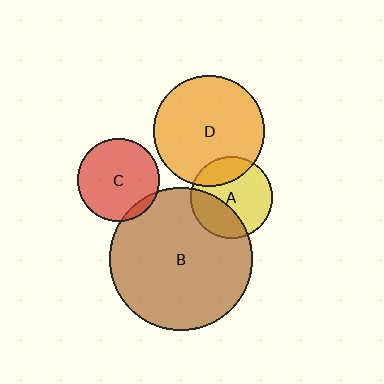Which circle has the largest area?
Circle B (brown).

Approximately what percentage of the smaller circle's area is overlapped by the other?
Approximately 30%.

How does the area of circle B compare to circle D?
Approximately 1.7 times.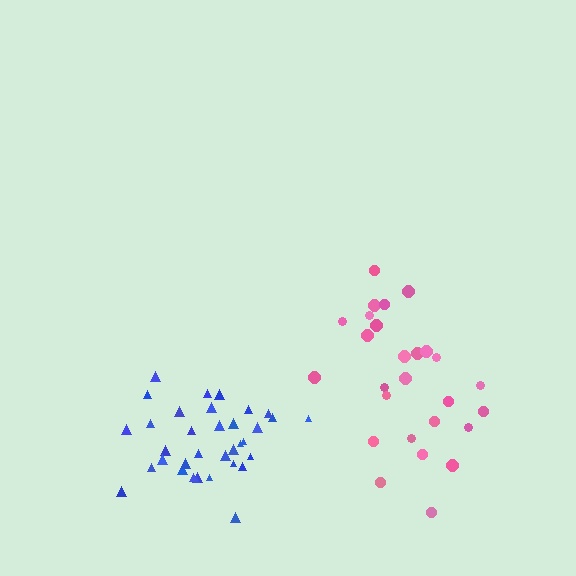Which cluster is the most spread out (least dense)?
Pink.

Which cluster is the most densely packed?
Blue.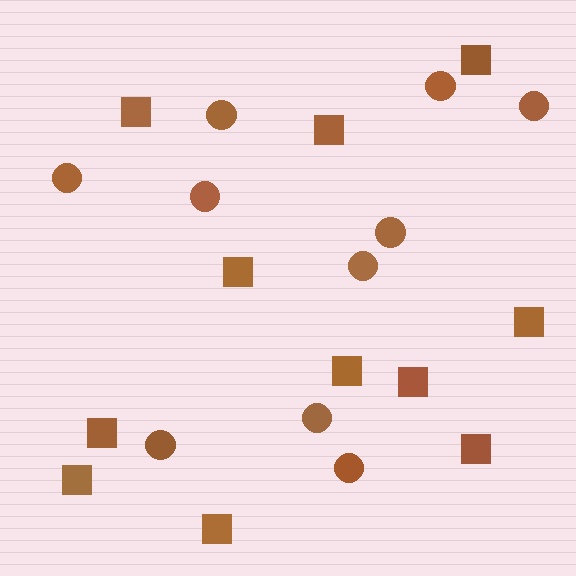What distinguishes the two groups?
There are 2 groups: one group of circles (10) and one group of squares (11).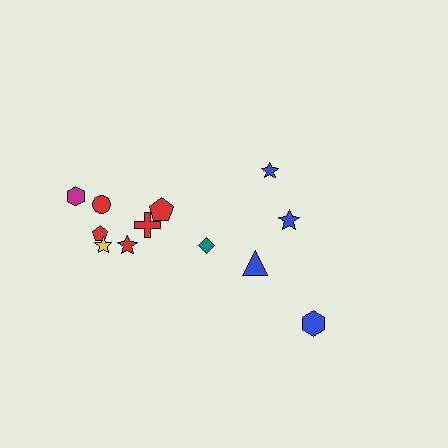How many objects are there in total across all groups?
There are 12 objects.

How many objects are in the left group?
There are 8 objects.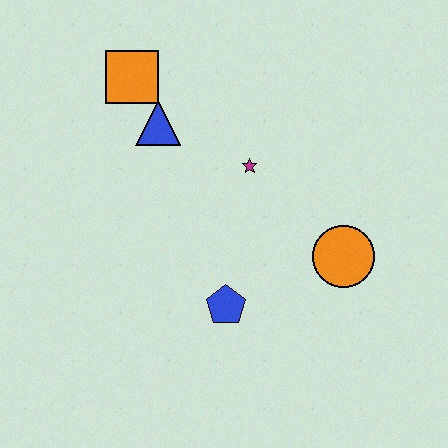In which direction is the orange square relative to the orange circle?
The orange square is to the left of the orange circle.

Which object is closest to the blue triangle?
The orange square is closest to the blue triangle.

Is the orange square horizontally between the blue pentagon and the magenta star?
No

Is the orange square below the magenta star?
No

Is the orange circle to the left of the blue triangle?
No